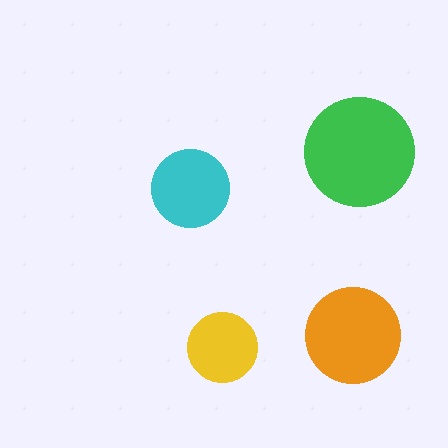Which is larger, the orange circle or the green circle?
The green one.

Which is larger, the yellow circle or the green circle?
The green one.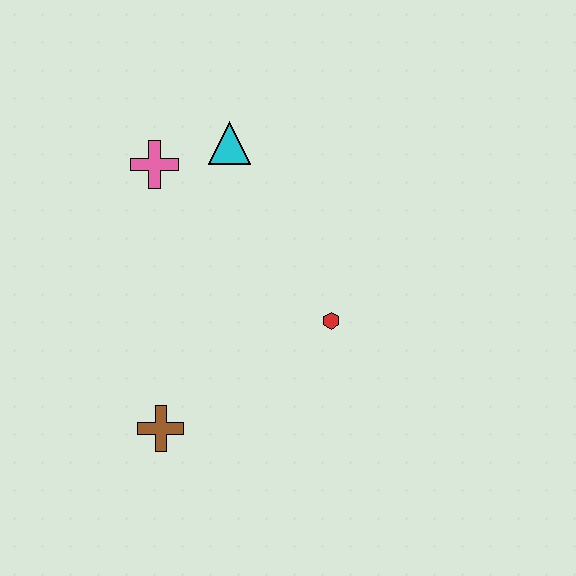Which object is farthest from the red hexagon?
The pink cross is farthest from the red hexagon.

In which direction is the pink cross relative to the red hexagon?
The pink cross is to the left of the red hexagon.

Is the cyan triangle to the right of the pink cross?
Yes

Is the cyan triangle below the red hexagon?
No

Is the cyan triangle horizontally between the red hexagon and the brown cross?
Yes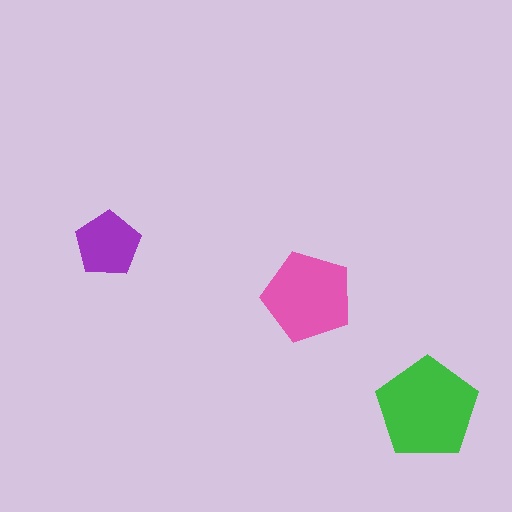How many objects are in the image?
There are 3 objects in the image.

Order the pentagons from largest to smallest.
the green one, the pink one, the purple one.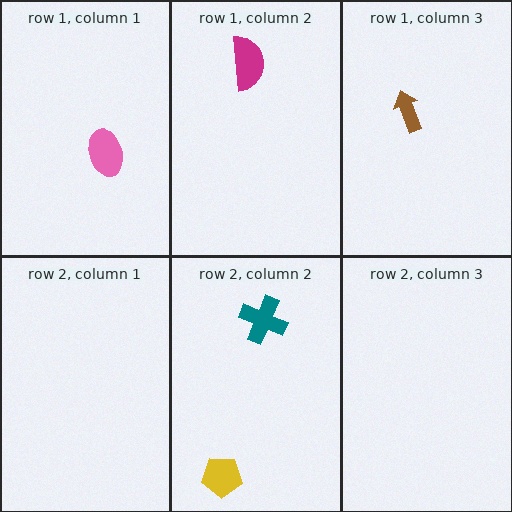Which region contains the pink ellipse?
The row 1, column 1 region.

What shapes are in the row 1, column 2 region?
The magenta semicircle.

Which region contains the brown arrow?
The row 1, column 3 region.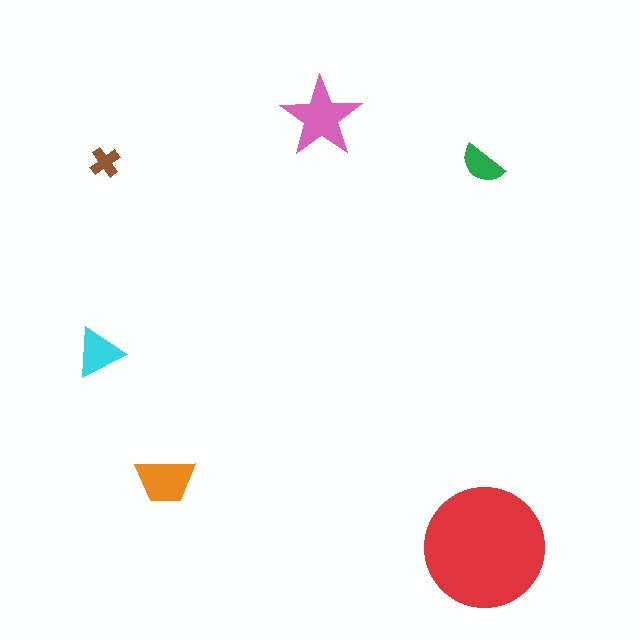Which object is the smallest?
The brown cross.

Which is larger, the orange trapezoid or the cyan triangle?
The orange trapezoid.